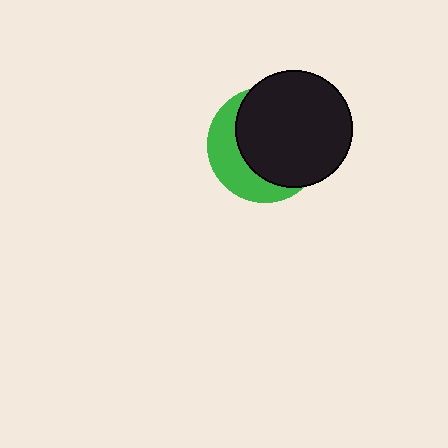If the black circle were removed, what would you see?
You would see the complete green circle.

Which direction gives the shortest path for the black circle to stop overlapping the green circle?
Moving toward the upper-right gives the shortest separation.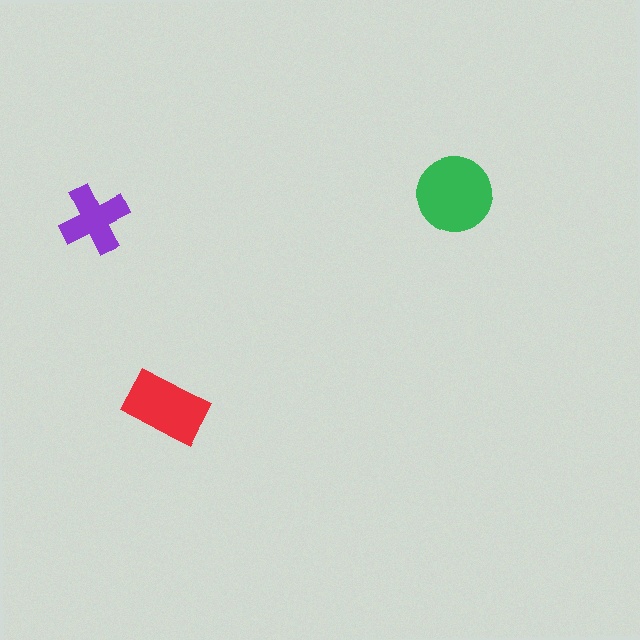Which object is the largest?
The green circle.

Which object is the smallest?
The purple cross.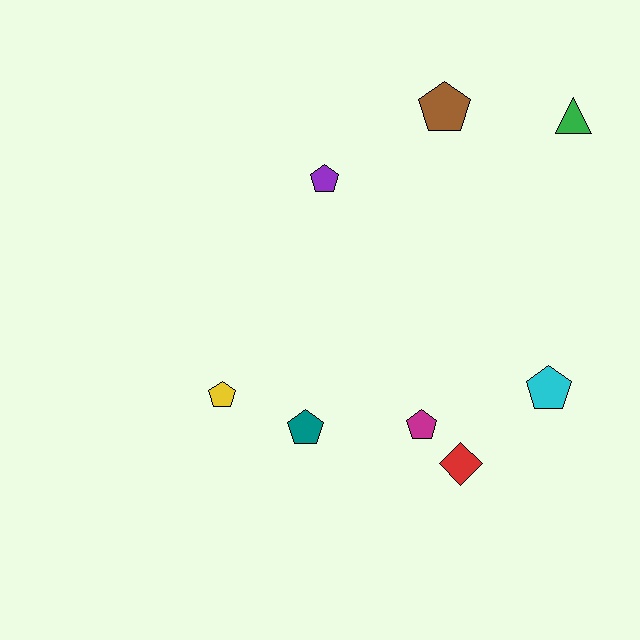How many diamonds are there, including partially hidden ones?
There is 1 diamond.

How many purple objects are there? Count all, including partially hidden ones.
There is 1 purple object.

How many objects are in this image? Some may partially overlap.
There are 8 objects.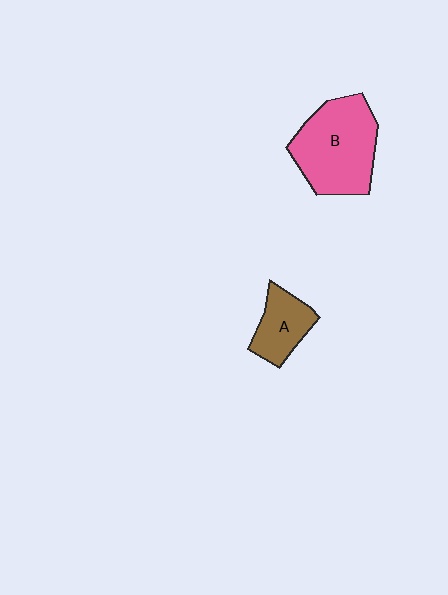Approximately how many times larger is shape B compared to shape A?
Approximately 2.1 times.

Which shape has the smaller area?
Shape A (brown).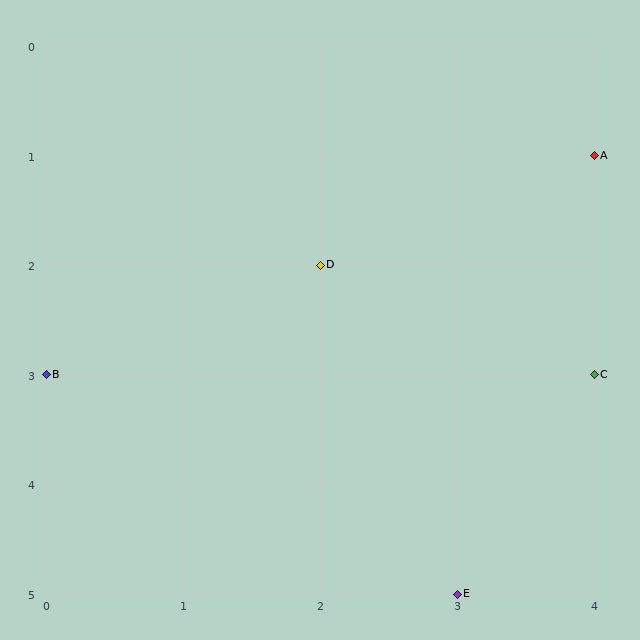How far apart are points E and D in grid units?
Points E and D are 1 column and 3 rows apart (about 3.2 grid units diagonally).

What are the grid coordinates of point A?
Point A is at grid coordinates (4, 1).